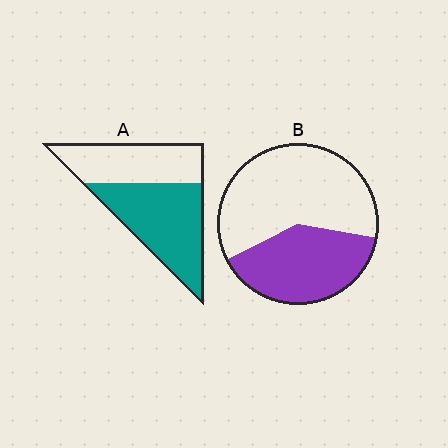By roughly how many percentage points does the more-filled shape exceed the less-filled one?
By roughly 15 percentage points (A over B).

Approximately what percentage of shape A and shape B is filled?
A is approximately 55% and B is approximately 40%.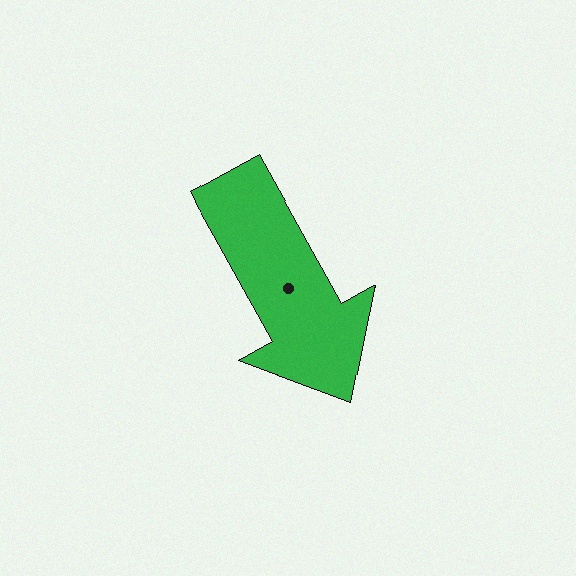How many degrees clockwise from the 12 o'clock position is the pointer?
Approximately 151 degrees.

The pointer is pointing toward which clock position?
Roughly 5 o'clock.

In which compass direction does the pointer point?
Southeast.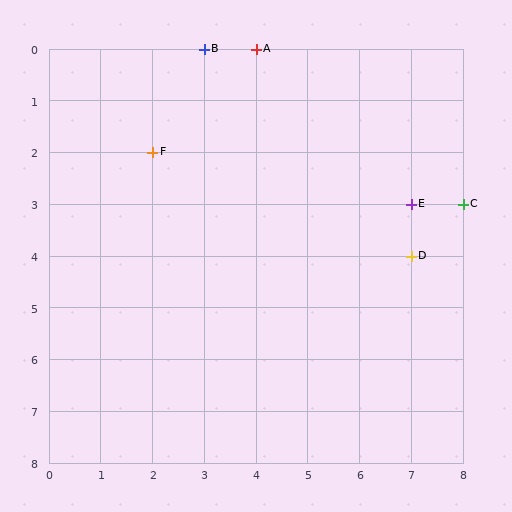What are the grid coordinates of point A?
Point A is at grid coordinates (4, 0).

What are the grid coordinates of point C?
Point C is at grid coordinates (8, 3).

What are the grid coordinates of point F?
Point F is at grid coordinates (2, 2).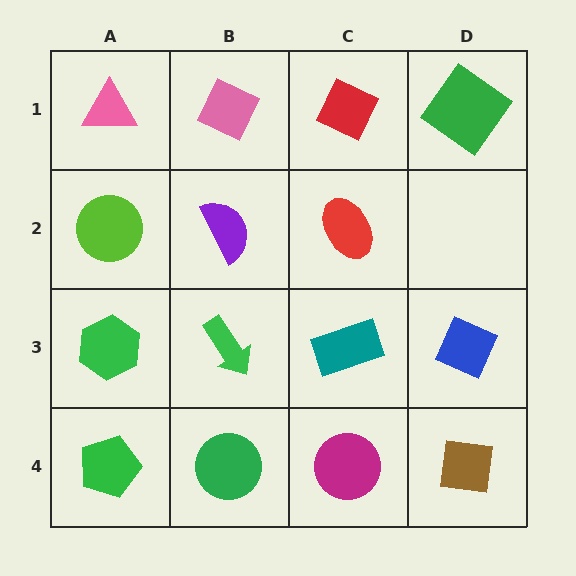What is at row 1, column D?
A green diamond.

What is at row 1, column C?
A red diamond.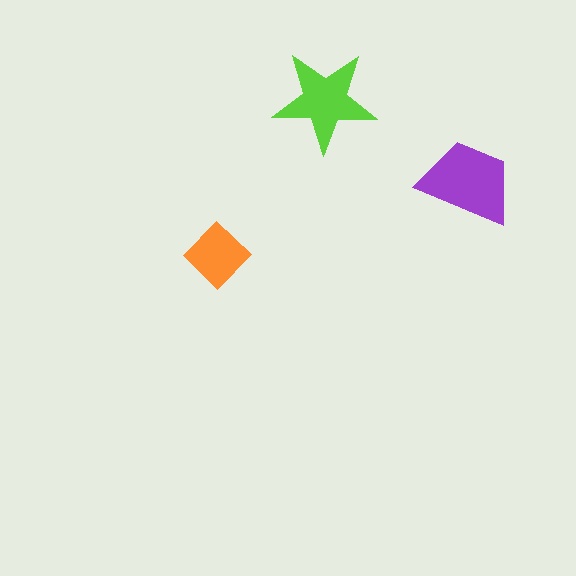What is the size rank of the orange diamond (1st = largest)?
3rd.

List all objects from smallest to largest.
The orange diamond, the lime star, the purple trapezoid.